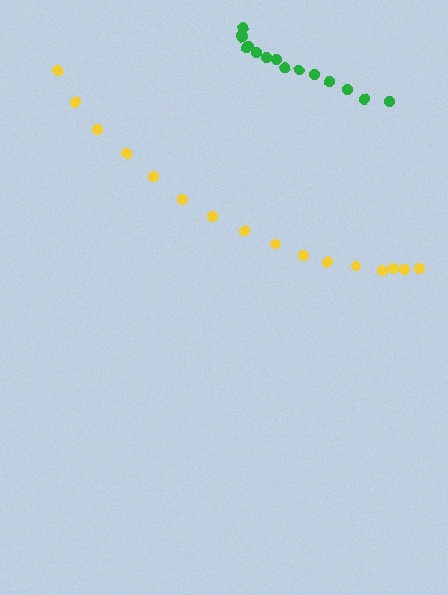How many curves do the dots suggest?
There are 2 distinct paths.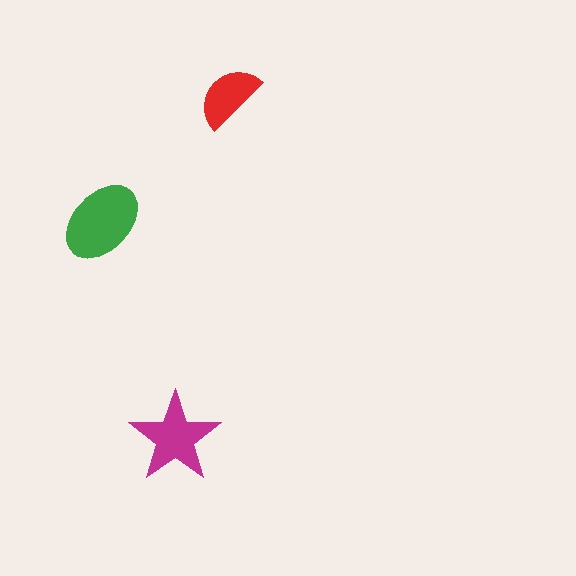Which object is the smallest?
The red semicircle.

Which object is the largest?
The green ellipse.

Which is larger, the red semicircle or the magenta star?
The magenta star.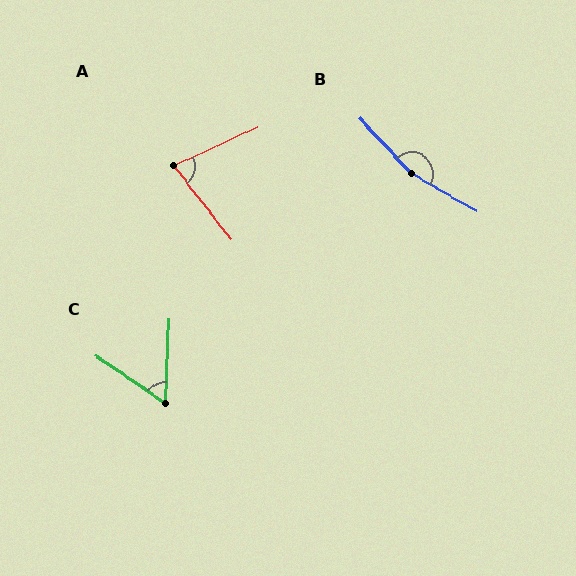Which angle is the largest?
B, at approximately 163 degrees.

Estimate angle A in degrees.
Approximately 76 degrees.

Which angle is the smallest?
C, at approximately 58 degrees.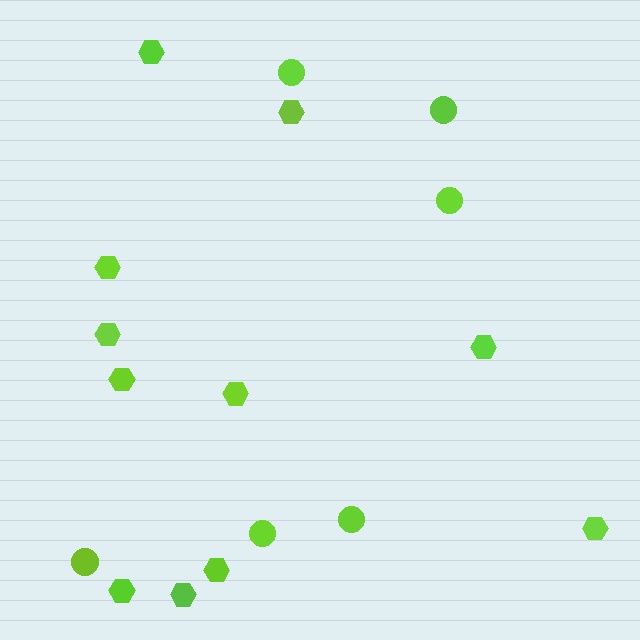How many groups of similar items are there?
There are 2 groups: one group of circles (6) and one group of hexagons (11).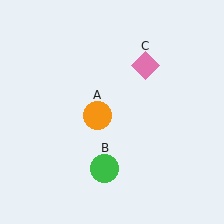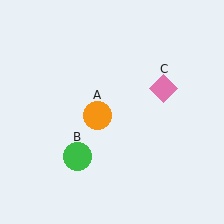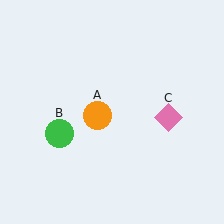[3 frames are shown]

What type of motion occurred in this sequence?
The green circle (object B), pink diamond (object C) rotated clockwise around the center of the scene.